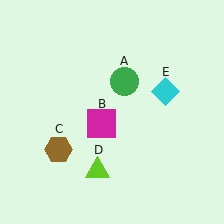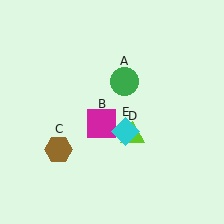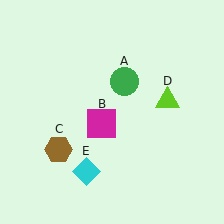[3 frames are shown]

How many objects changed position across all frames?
2 objects changed position: lime triangle (object D), cyan diamond (object E).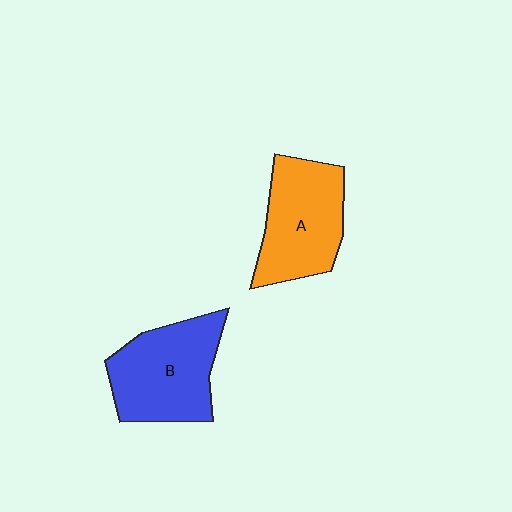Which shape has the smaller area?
Shape A (orange).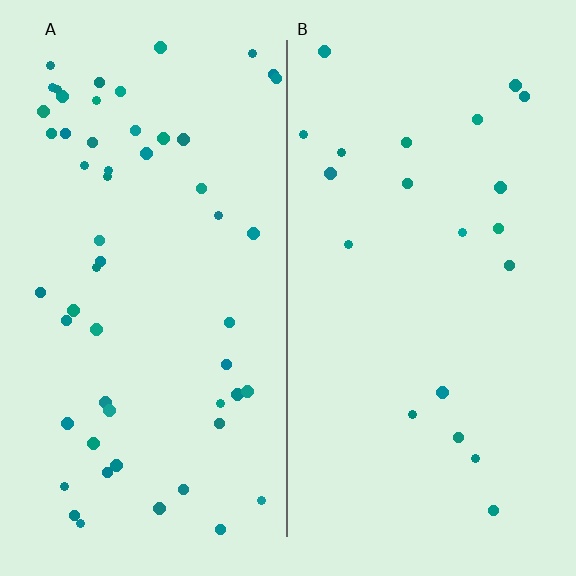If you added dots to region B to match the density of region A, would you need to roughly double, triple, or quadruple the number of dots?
Approximately triple.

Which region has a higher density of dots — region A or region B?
A (the left).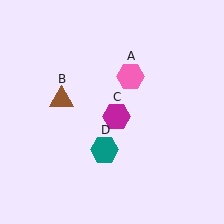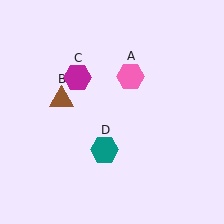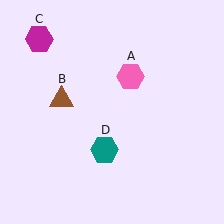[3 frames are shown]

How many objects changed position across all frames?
1 object changed position: magenta hexagon (object C).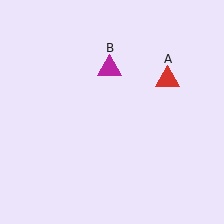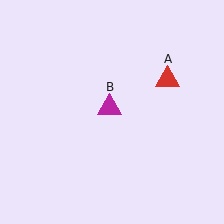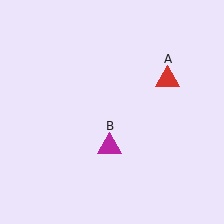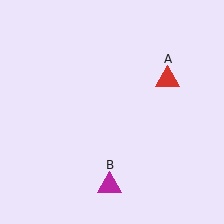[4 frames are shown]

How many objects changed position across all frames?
1 object changed position: magenta triangle (object B).